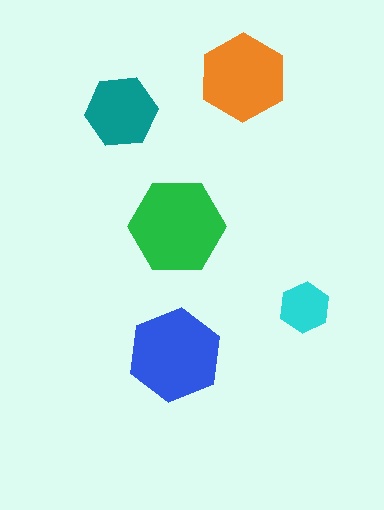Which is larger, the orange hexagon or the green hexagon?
The green one.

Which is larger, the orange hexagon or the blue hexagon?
The blue one.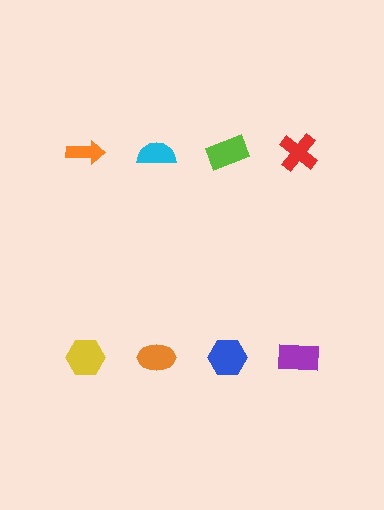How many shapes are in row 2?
4 shapes.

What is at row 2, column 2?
An orange ellipse.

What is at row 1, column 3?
A lime rectangle.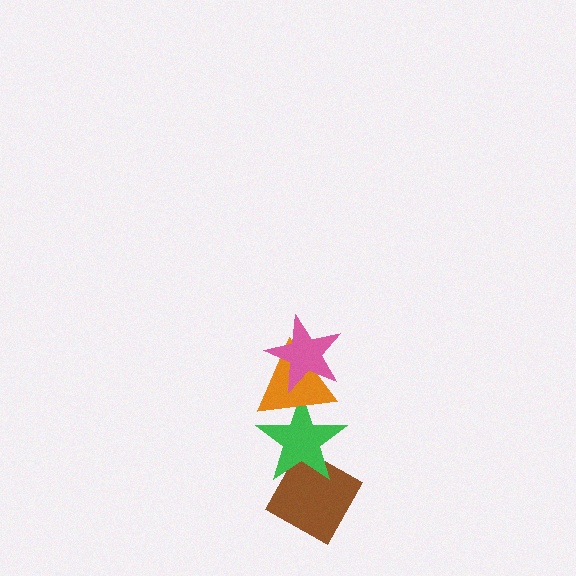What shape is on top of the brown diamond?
The green star is on top of the brown diamond.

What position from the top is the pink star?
The pink star is 1st from the top.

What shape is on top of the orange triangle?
The pink star is on top of the orange triangle.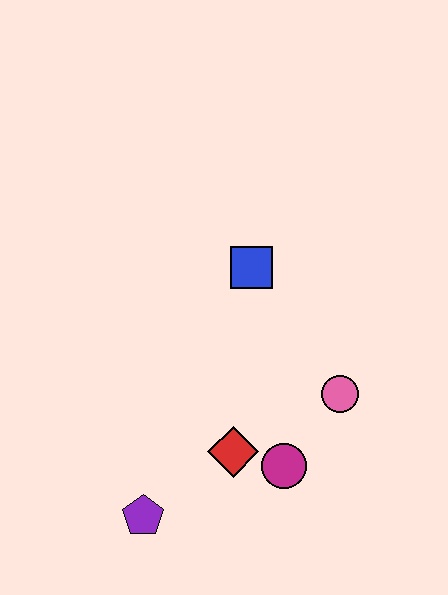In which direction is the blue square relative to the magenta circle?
The blue square is above the magenta circle.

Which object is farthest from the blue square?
The purple pentagon is farthest from the blue square.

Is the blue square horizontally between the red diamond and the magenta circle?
Yes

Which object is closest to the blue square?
The pink circle is closest to the blue square.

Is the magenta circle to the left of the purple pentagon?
No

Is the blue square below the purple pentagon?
No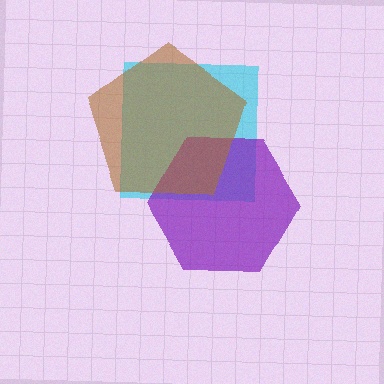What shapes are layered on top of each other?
The layered shapes are: a cyan square, a purple hexagon, a brown pentagon.